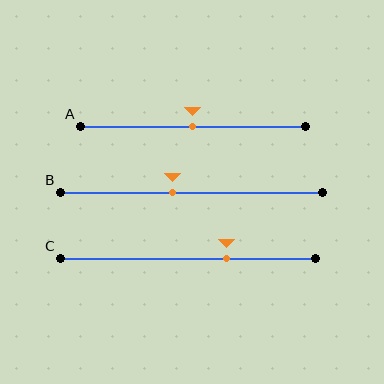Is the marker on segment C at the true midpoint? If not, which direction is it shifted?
No, the marker on segment C is shifted to the right by about 15% of the segment length.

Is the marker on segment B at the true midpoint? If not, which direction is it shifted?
No, the marker on segment B is shifted to the left by about 7% of the segment length.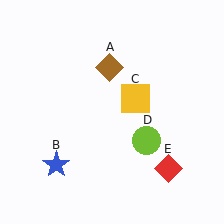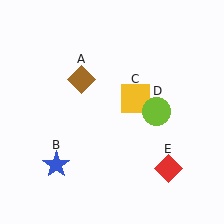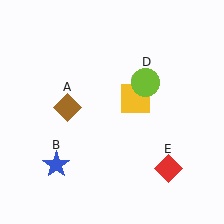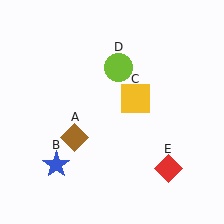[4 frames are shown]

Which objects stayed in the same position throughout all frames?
Blue star (object B) and yellow square (object C) and red diamond (object E) remained stationary.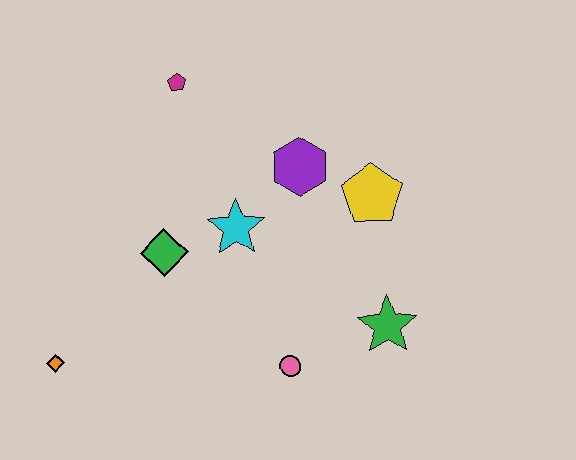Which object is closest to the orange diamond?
The green diamond is closest to the orange diamond.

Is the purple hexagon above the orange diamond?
Yes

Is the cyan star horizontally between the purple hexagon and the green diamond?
Yes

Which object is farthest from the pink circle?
The magenta pentagon is farthest from the pink circle.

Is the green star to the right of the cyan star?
Yes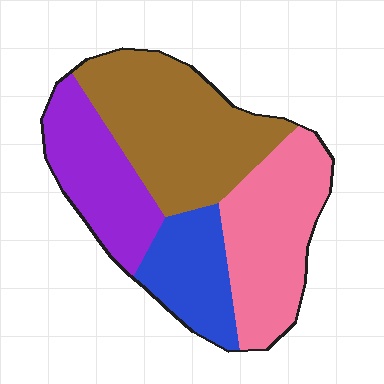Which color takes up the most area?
Brown, at roughly 35%.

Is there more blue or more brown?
Brown.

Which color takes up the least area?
Blue, at roughly 15%.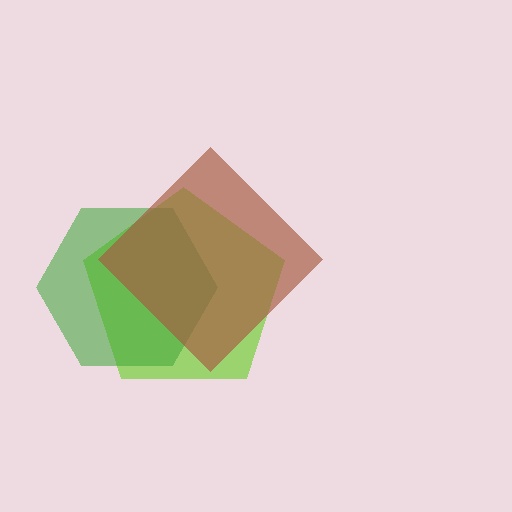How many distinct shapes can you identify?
There are 3 distinct shapes: a lime pentagon, a green hexagon, a brown diamond.